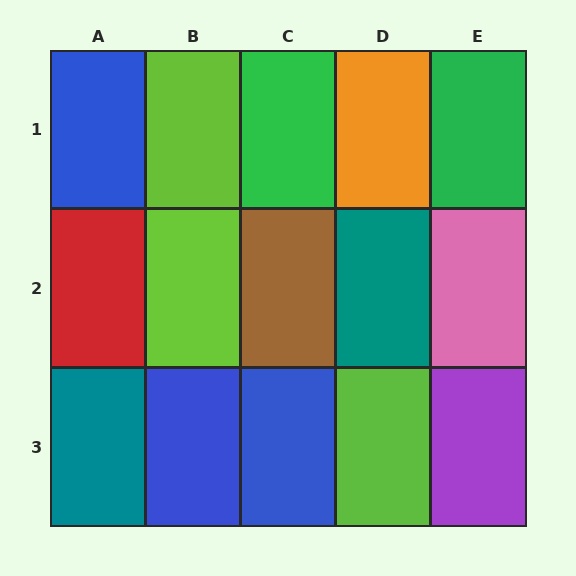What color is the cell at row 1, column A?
Blue.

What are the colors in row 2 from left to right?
Red, lime, brown, teal, pink.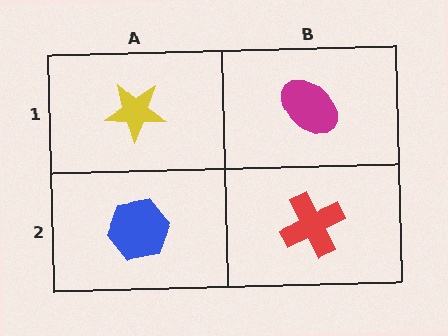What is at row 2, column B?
A red cross.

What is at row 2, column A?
A blue hexagon.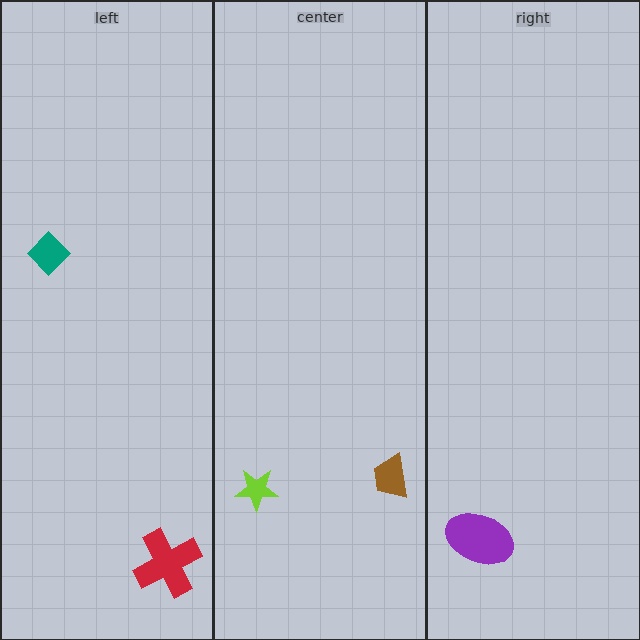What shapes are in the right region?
The purple ellipse.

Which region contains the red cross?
The left region.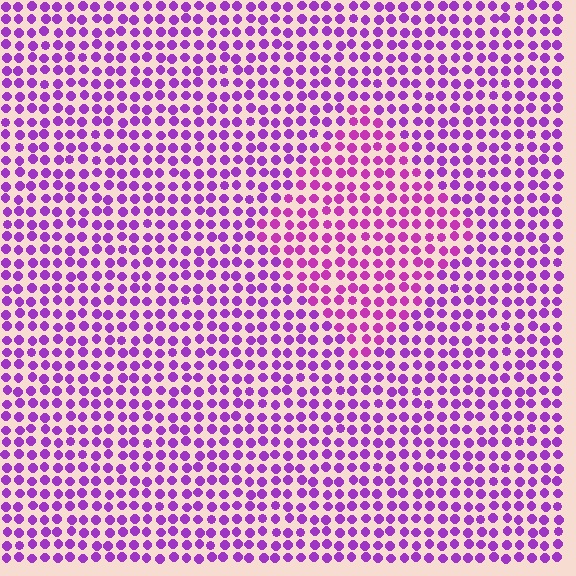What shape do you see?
I see a diamond.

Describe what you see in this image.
The image is filled with small purple elements in a uniform arrangement. A diamond-shaped region is visible where the elements are tinted to a slightly different hue, forming a subtle color boundary.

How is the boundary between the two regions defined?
The boundary is defined purely by a slight shift in hue (about 22 degrees). Spacing, size, and orientation are identical on both sides.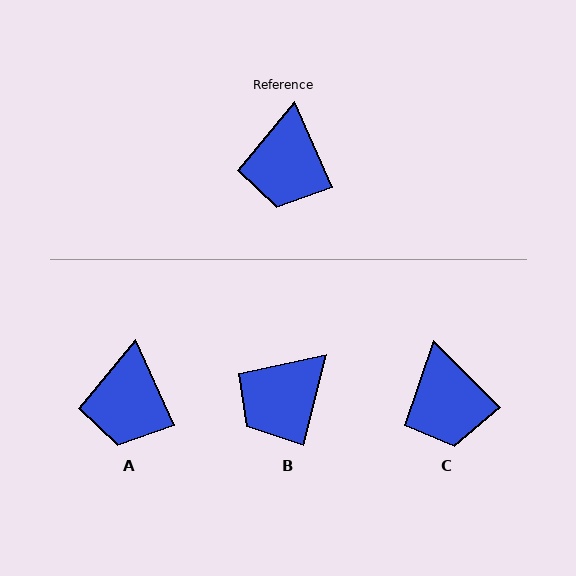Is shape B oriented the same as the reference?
No, it is off by about 38 degrees.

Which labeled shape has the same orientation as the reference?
A.